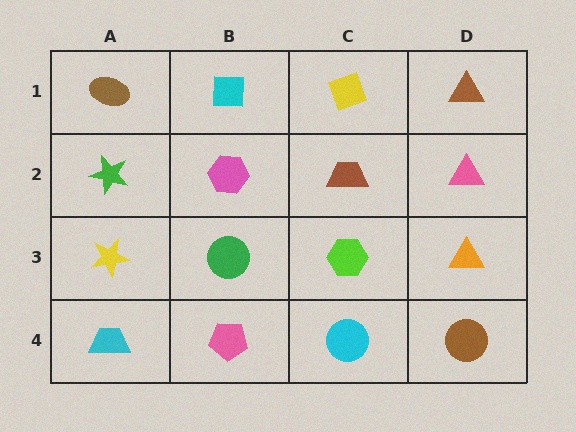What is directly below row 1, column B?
A pink hexagon.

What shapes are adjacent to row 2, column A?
A brown ellipse (row 1, column A), a yellow star (row 3, column A), a pink hexagon (row 2, column B).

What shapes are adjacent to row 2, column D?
A brown triangle (row 1, column D), an orange triangle (row 3, column D), a brown trapezoid (row 2, column C).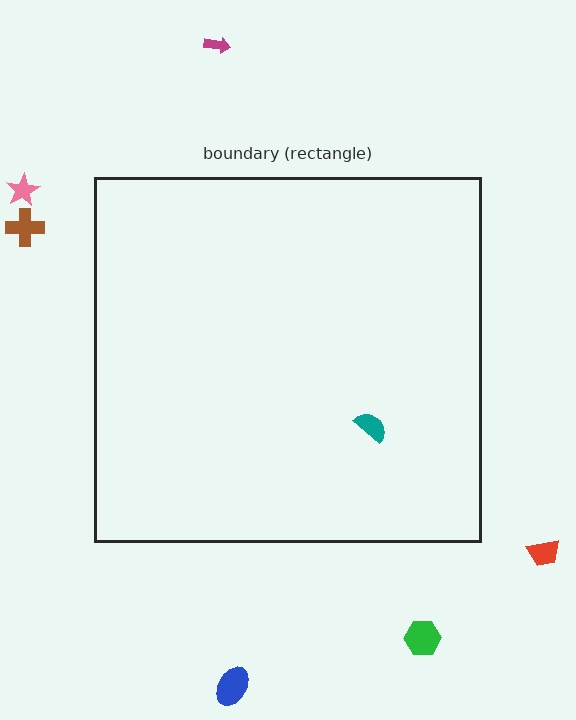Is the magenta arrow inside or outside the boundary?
Outside.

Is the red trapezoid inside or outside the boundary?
Outside.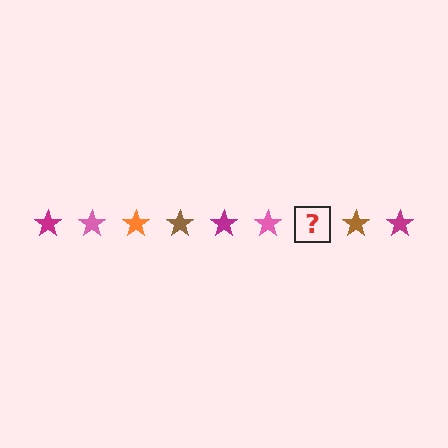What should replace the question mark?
The question mark should be replaced with an orange star.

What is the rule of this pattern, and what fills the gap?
The rule is that the pattern cycles through magenta, pink, orange, brown stars. The gap should be filled with an orange star.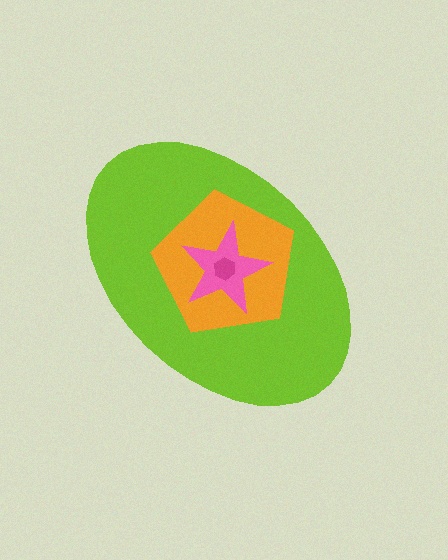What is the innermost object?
The magenta hexagon.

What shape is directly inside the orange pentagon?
The pink star.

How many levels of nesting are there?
4.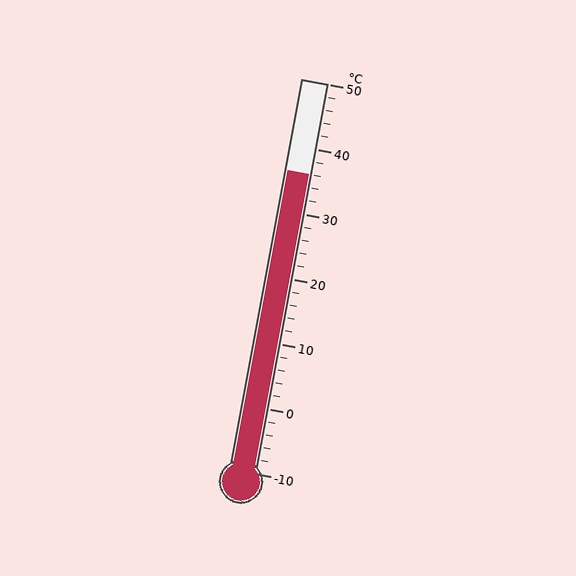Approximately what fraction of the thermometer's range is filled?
The thermometer is filled to approximately 75% of its range.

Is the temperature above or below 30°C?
The temperature is above 30°C.